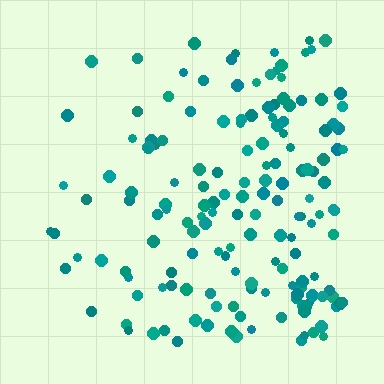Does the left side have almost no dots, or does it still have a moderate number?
Still a moderate number, just noticeably fewer than the right.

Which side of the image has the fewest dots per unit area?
The left.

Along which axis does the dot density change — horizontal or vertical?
Horizontal.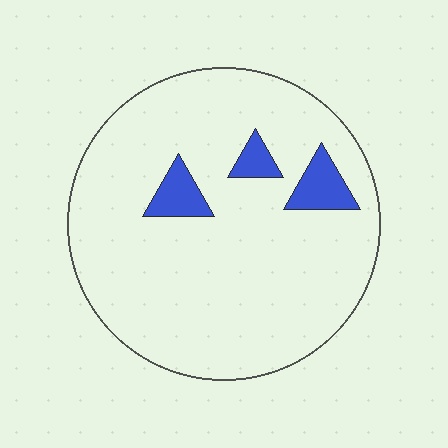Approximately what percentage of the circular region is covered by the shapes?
Approximately 10%.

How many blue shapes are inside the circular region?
3.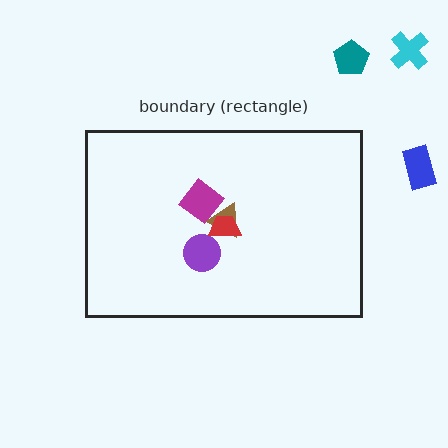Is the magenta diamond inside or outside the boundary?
Inside.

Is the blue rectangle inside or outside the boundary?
Outside.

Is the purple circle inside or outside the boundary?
Inside.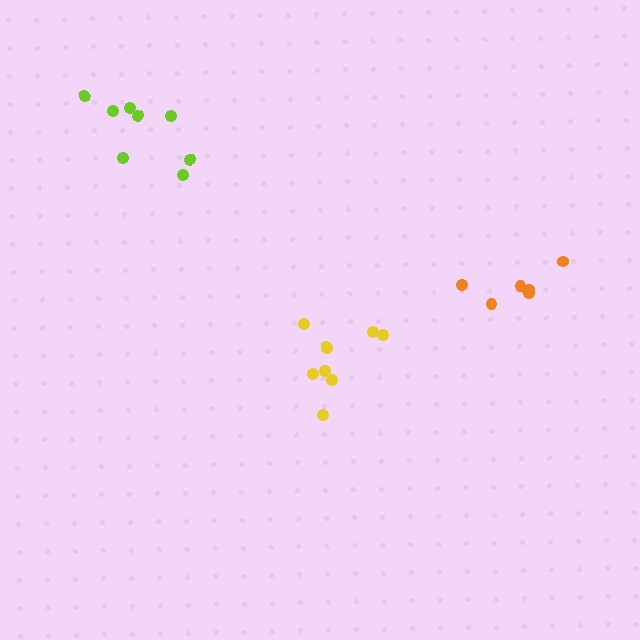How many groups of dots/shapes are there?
There are 3 groups.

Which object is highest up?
The lime cluster is topmost.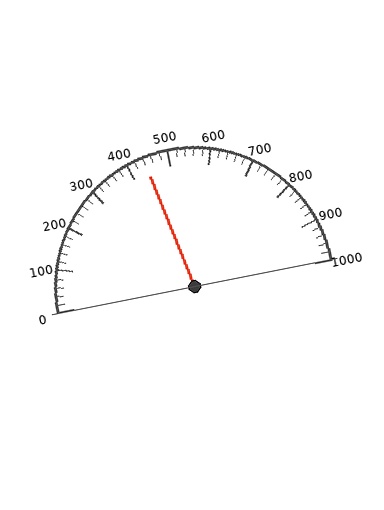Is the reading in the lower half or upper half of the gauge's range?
The reading is in the lower half of the range (0 to 1000).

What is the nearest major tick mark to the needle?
The nearest major tick mark is 400.